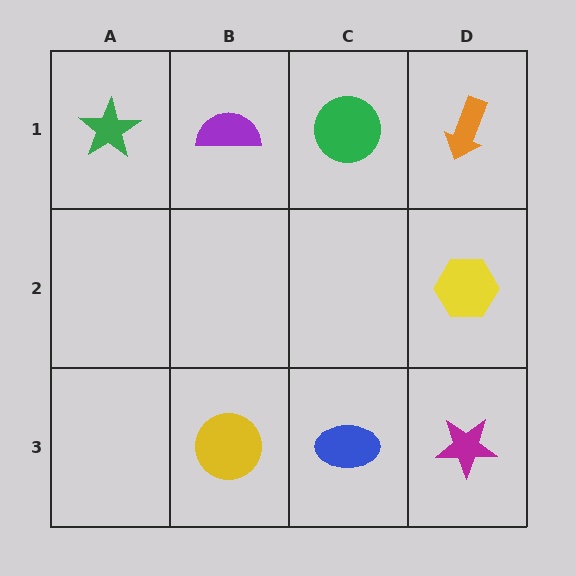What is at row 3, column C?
A blue ellipse.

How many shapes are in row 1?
4 shapes.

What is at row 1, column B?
A purple semicircle.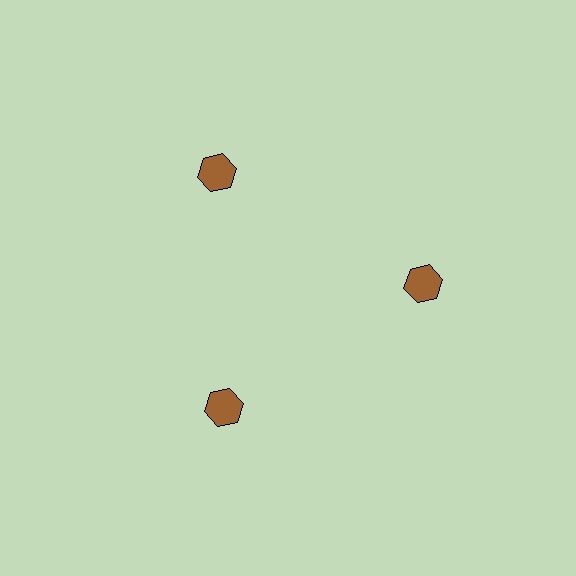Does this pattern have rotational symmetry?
Yes, this pattern has 3-fold rotational symmetry. It looks the same after rotating 120 degrees around the center.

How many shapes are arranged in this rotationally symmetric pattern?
There are 3 shapes, arranged in 3 groups of 1.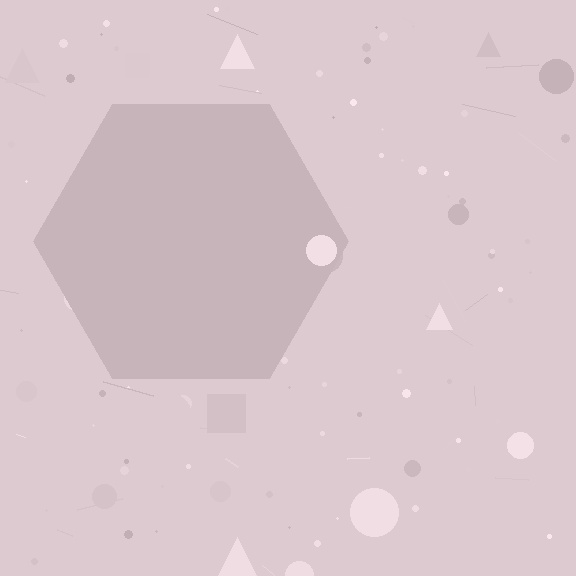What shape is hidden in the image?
A hexagon is hidden in the image.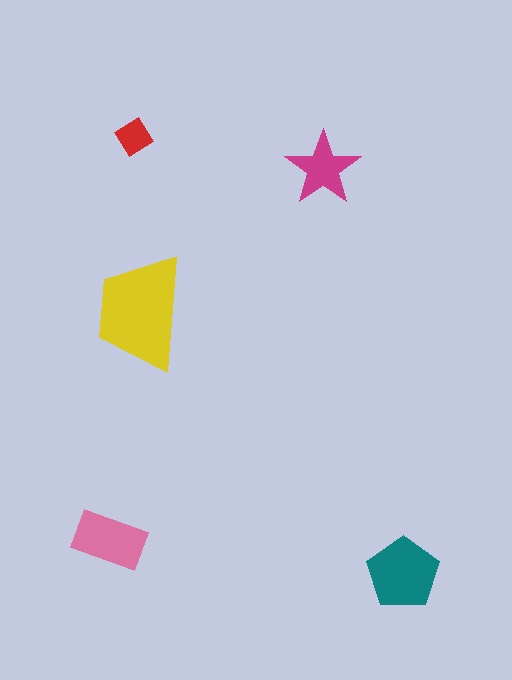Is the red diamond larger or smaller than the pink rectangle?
Smaller.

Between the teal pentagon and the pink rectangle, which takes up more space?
The teal pentagon.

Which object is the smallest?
The red diamond.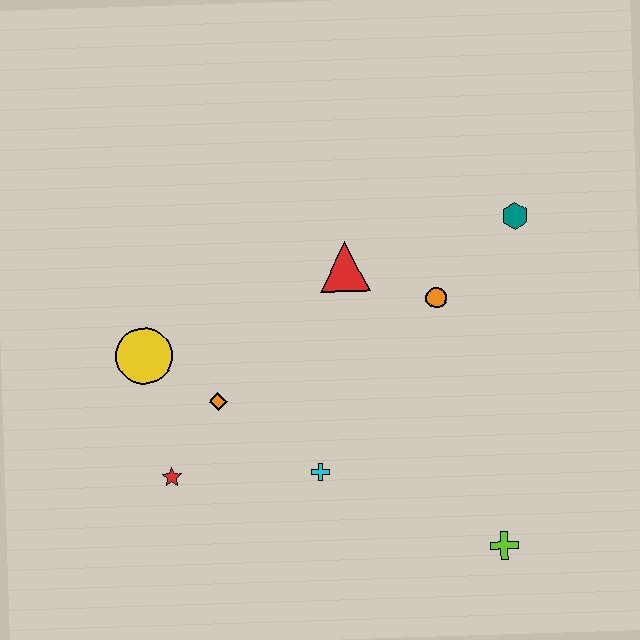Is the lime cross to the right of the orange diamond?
Yes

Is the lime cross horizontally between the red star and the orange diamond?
No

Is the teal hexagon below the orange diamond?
No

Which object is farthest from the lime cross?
The yellow circle is farthest from the lime cross.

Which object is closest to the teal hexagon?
The orange circle is closest to the teal hexagon.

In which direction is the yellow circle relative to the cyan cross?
The yellow circle is to the left of the cyan cross.